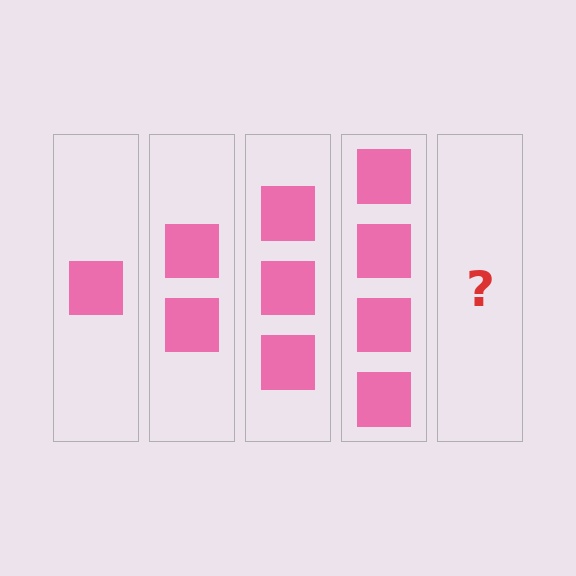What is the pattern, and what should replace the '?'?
The pattern is that each step adds one more square. The '?' should be 5 squares.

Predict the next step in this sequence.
The next step is 5 squares.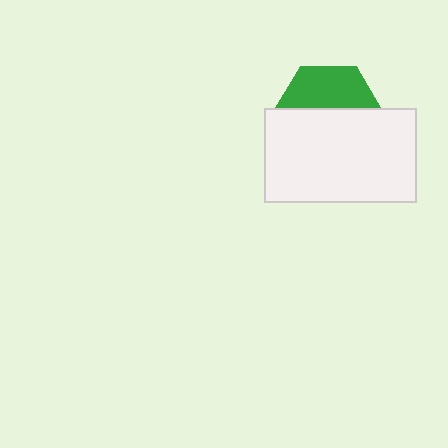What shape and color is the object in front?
The object in front is a white rectangle.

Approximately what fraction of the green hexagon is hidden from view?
Roughly 59% of the green hexagon is hidden behind the white rectangle.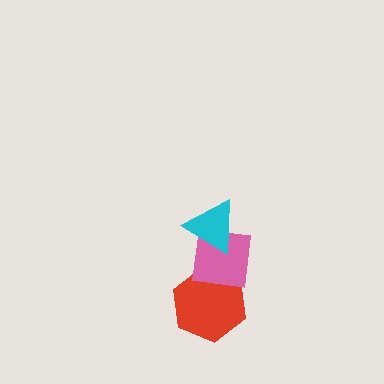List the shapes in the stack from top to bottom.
From top to bottom: the cyan triangle, the pink square, the red hexagon.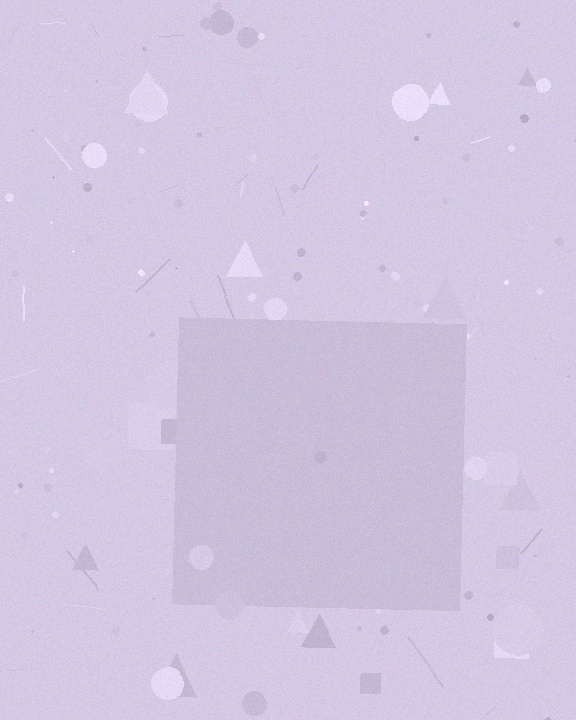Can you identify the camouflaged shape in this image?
The camouflaged shape is a square.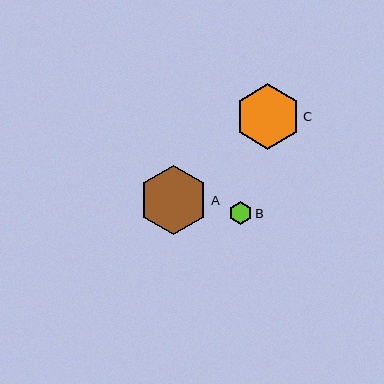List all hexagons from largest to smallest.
From largest to smallest: A, C, B.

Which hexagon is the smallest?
Hexagon B is the smallest with a size of approximately 23 pixels.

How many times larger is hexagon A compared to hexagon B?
Hexagon A is approximately 3.0 times the size of hexagon B.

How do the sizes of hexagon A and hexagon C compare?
Hexagon A and hexagon C are approximately the same size.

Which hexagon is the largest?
Hexagon A is the largest with a size of approximately 69 pixels.